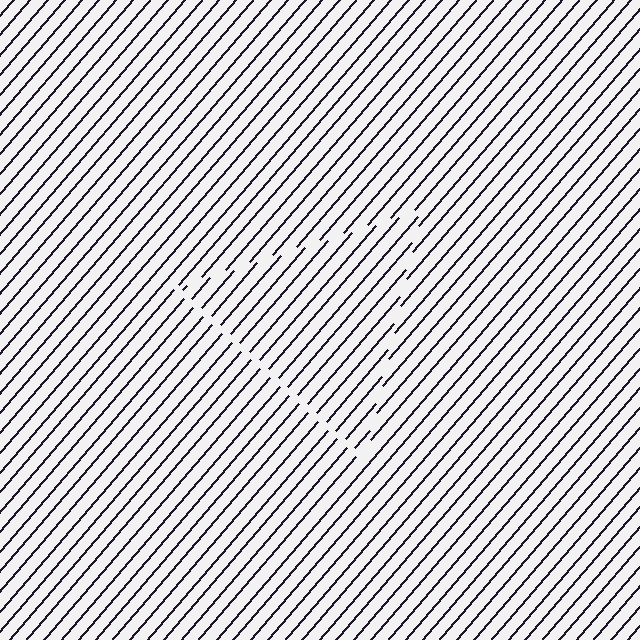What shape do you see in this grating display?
An illusory triangle. The interior of the shape contains the same grating, shifted by half a period — the contour is defined by the phase discontinuity where line-ends from the inner and outer gratings abut.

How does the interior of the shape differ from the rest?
The interior of the shape contains the same grating, shifted by half a period — the contour is defined by the phase discontinuity where line-ends from the inner and outer gratings abut.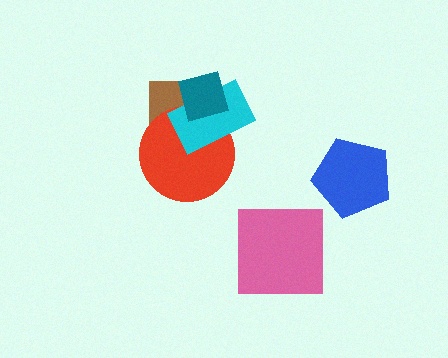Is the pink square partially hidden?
No, no other shape covers it.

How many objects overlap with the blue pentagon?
0 objects overlap with the blue pentagon.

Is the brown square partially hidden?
Yes, it is partially covered by another shape.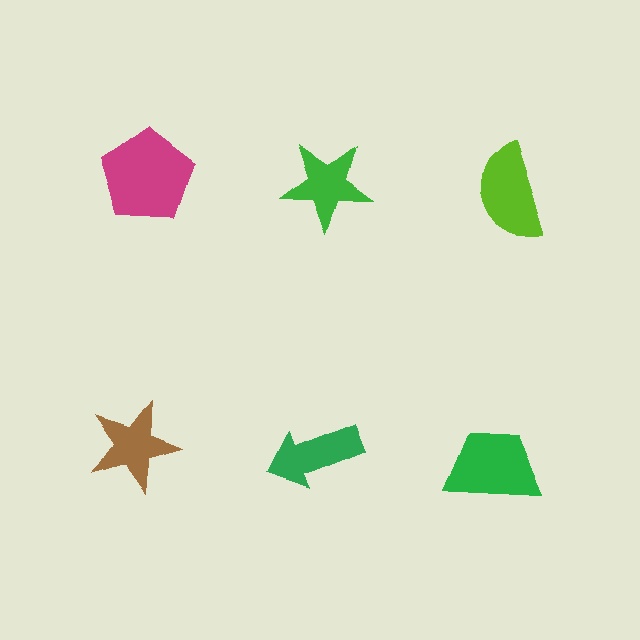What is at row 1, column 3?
A lime semicircle.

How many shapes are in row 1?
3 shapes.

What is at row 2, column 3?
A green trapezoid.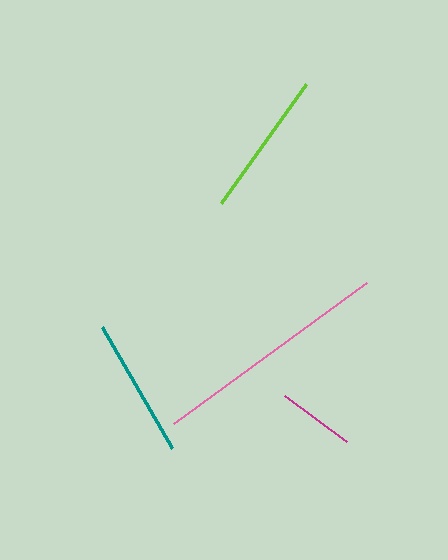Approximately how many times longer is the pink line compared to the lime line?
The pink line is approximately 1.6 times the length of the lime line.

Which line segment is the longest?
The pink line is the longest at approximately 239 pixels.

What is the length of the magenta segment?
The magenta segment is approximately 77 pixels long.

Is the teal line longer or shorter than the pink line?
The pink line is longer than the teal line.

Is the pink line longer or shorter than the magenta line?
The pink line is longer than the magenta line.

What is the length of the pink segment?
The pink segment is approximately 239 pixels long.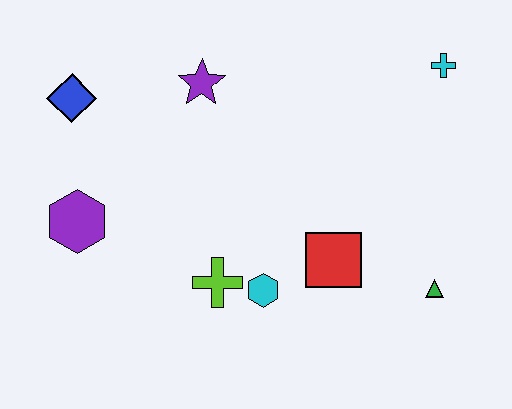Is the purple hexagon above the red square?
Yes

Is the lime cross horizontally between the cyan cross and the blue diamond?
Yes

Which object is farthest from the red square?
The blue diamond is farthest from the red square.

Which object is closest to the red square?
The cyan hexagon is closest to the red square.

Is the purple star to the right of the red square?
No